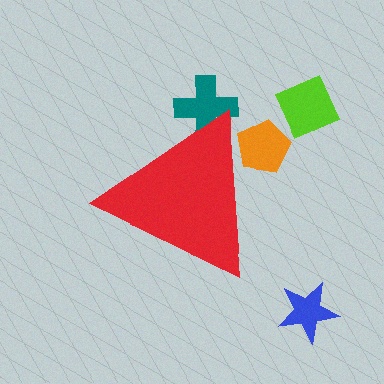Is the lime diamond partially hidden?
No, the lime diamond is fully visible.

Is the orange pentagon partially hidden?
Yes, the orange pentagon is partially hidden behind the red triangle.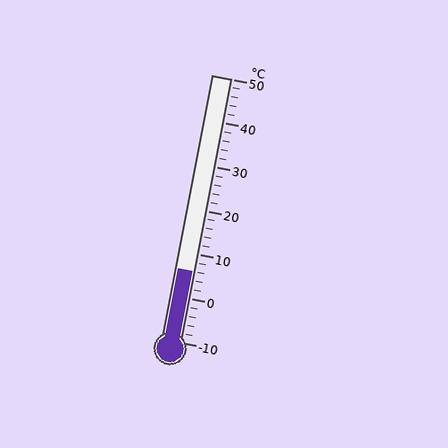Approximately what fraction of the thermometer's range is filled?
The thermometer is filled to approximately 25% of its range.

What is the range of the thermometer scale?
The thermometer scale ranges from -10°C to 50°C.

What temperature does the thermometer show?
The thermometer shows approximately 6°C.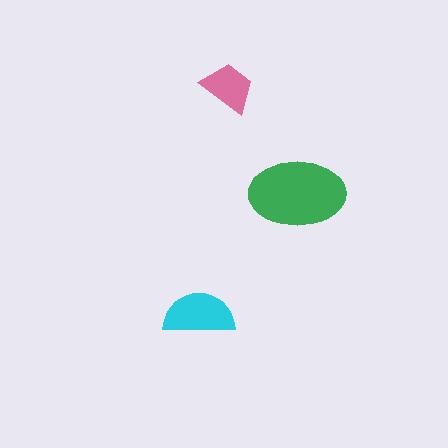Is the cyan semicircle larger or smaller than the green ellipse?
Smaller.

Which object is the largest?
The green ellipse.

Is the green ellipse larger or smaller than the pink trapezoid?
Larger.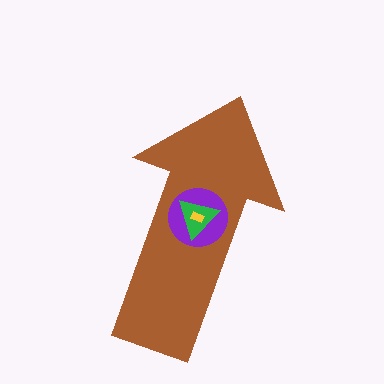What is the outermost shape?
The brown arrow.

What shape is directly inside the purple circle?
The green triangle.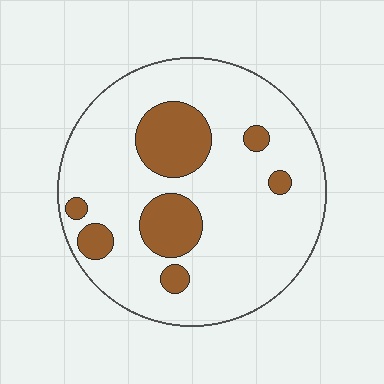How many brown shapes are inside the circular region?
7.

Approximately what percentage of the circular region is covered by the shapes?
Approximately 20%.